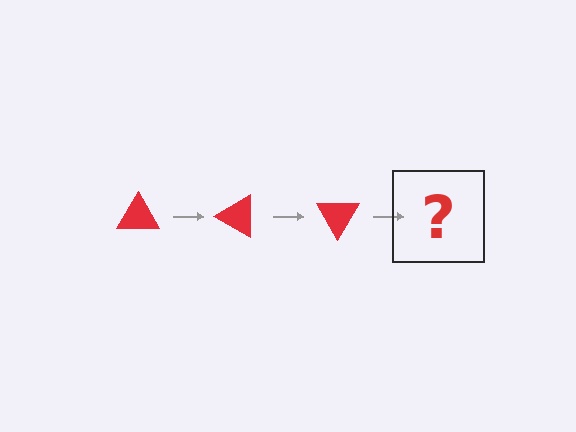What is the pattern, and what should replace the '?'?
The pattern is that the triangle rotates 30 degrees each step. The '?' should be a red triangle rotated 90 degrees.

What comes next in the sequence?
The next element should be a red triangle rotated 90 degrees.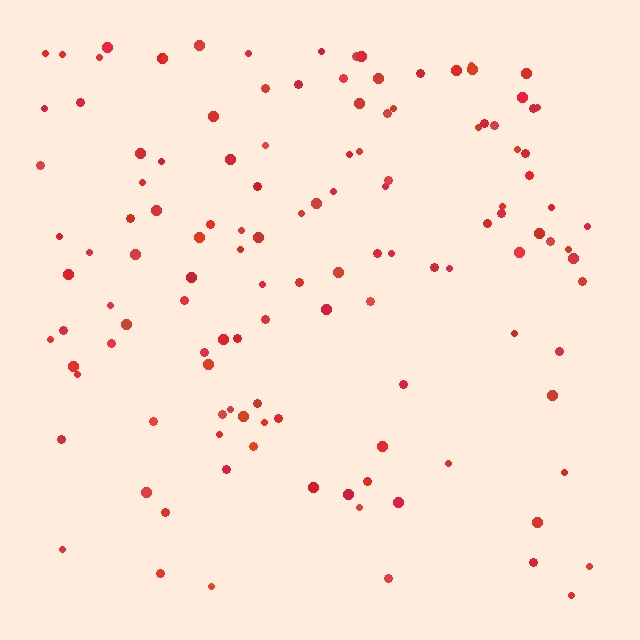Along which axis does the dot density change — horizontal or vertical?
Vertical.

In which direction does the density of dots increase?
From bottom to top, with the top side densest.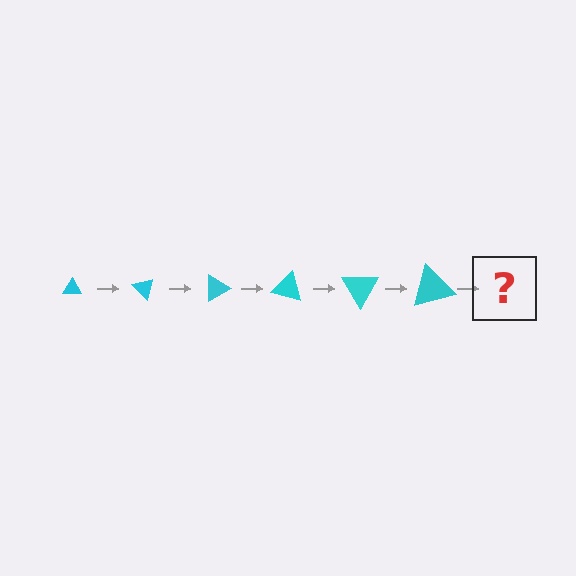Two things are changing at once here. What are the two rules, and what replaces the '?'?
The two rules are that the triangle grows larger each step and it rotates 45 degrees each step. The '?' should be a triangle, larger than the previous one and rotated 270 degrees from the start.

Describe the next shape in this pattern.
It should be a triangle, larger than the previous one and rotated 270 degrees from the start.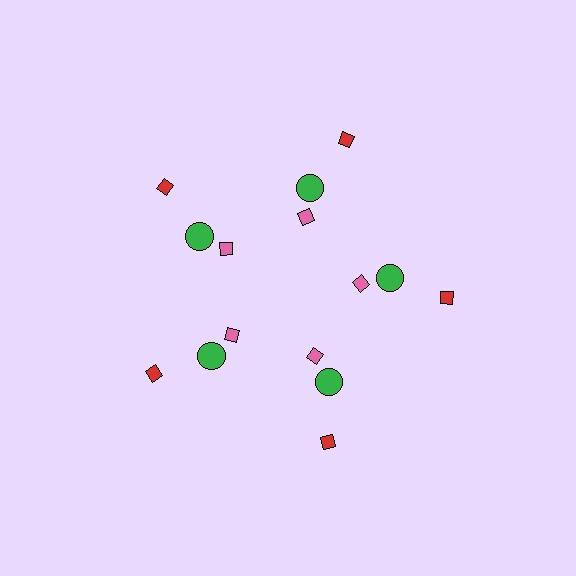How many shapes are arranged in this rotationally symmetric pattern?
There are 15 shapes, arranged in 5 groups of 3.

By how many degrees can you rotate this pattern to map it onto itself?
The pattern maps onto itself every 72 degrees of rotation.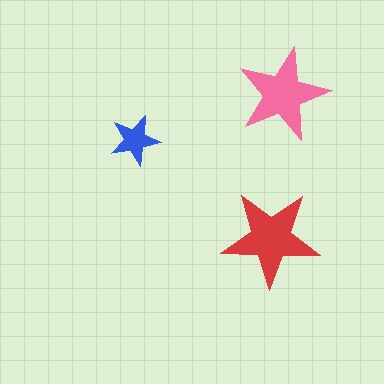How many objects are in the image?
There are 3 objects in the image.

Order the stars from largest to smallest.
the red one, the pink one, the blue one.